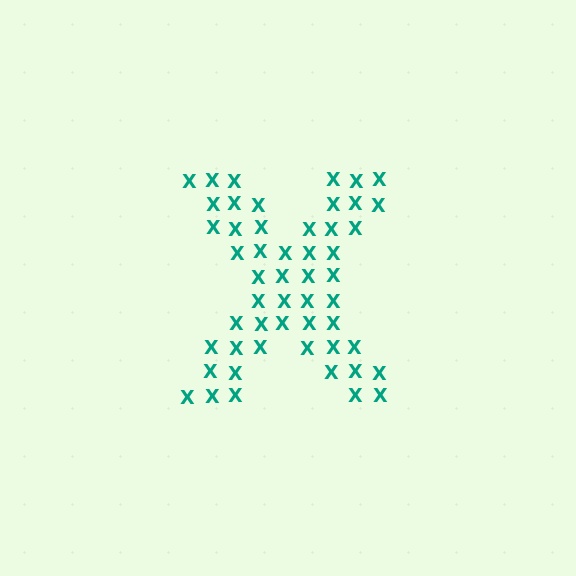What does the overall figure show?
The overall figure shows the letter X.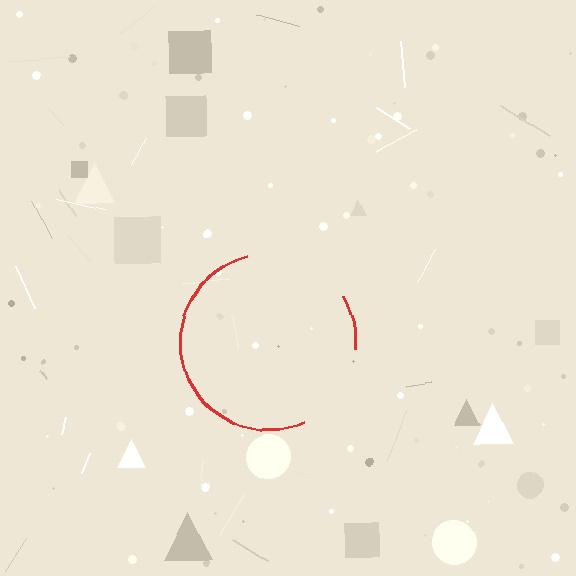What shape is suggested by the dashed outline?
The dashed outline suggests a circle.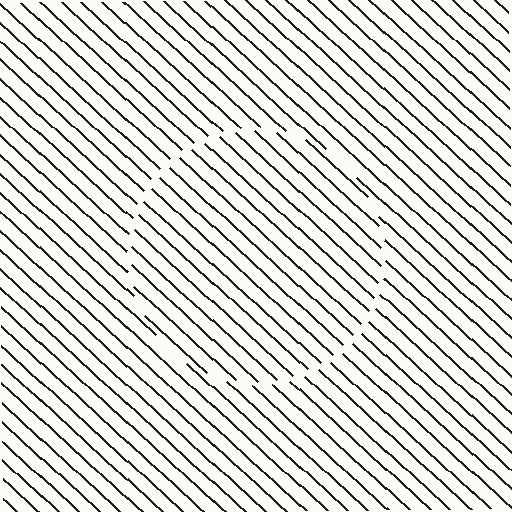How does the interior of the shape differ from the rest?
The interior of the shape contains the same grating, shifted by half a period — the contour is defined by the phase discontinuity where line-ends from the inner and outer gratings abut.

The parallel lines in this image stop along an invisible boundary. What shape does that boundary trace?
An illusory circle. The interior of the shape contains the same grating, shifted by half a period — the contour is defined by the phase discontinuity where line-ends from the inner and outer gratings abut.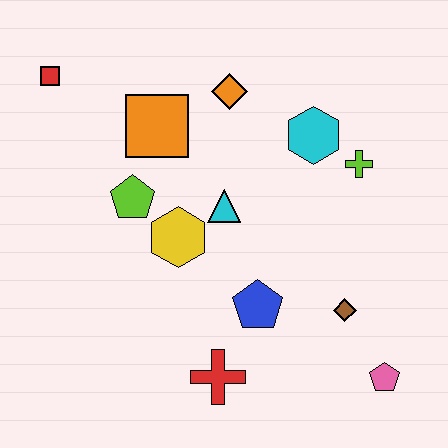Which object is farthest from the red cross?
The red square is farthest from the red cross.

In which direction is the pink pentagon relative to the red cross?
The pink pentagon is to the right of the red cross.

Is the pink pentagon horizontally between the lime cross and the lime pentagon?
No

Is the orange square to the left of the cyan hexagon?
Yes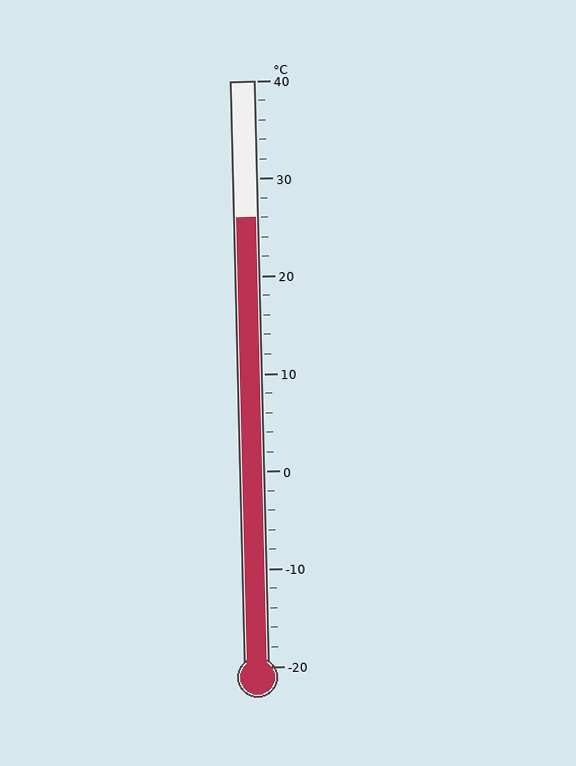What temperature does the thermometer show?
The thermometer shows approximately 26°C.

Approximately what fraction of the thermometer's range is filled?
The thermometer is filled to approximately 75% of its range.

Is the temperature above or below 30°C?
The temperature is below 30°C.